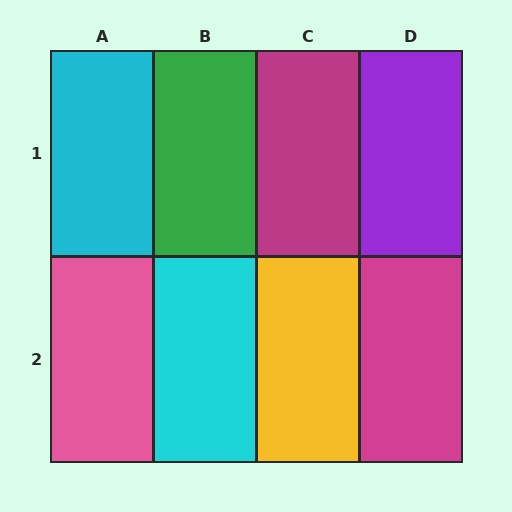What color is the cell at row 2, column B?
Cyan.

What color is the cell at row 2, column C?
Yellow.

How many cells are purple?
1 cell is purple.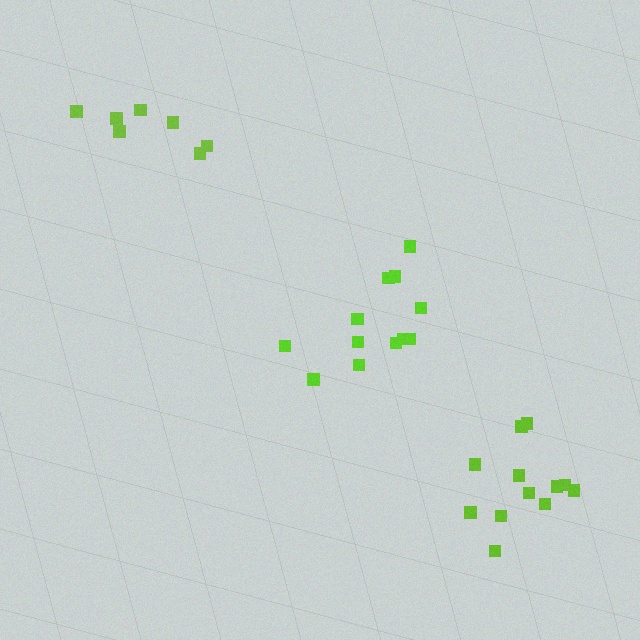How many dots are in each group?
Group 1: 12 dots, Group 2: 7 dots, Group 3: 12 dots (31 total).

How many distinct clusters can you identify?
There are 3 distinct clusters.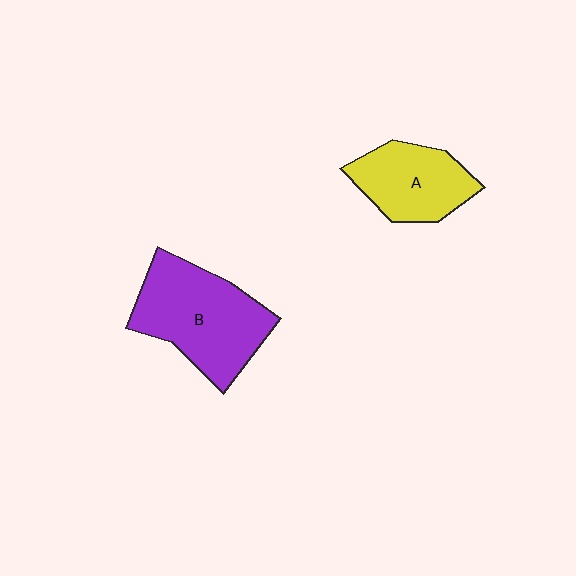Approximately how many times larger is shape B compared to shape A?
Approximately 1.5 times.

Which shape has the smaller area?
Shape A (yellow).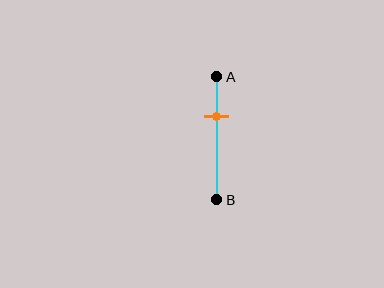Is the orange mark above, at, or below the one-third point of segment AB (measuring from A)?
The orange mark is approximately at the one-third point of segment AB.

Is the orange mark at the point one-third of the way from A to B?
Yes, the mark is approximately at the one-third point.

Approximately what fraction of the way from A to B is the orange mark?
The orange mark is approximately 35% of the way from A to B.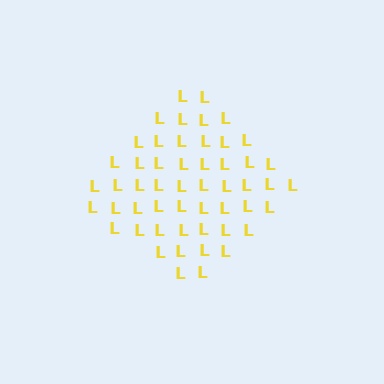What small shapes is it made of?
It is made of small letter L's.